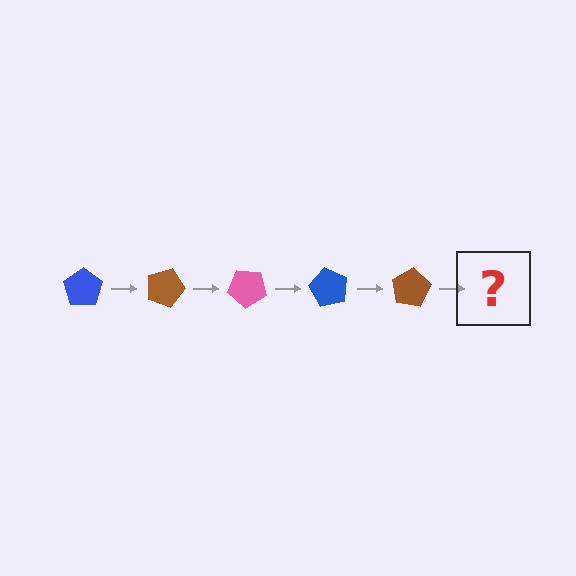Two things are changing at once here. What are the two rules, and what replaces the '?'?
The two rules are that it rotates 20 degrees each step and the color cycles through blue, brown, and pink. The '?' should be a pink pentagon, rotated 100 degrees from the start.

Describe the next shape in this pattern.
It should be a pink pentagon, rotated 100 degrees from the start.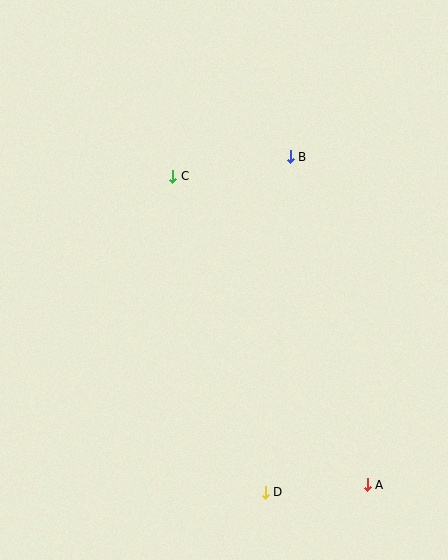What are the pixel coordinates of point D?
Point D is at (265, 492).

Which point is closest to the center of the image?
Point C at (173, 176) is closest to the center.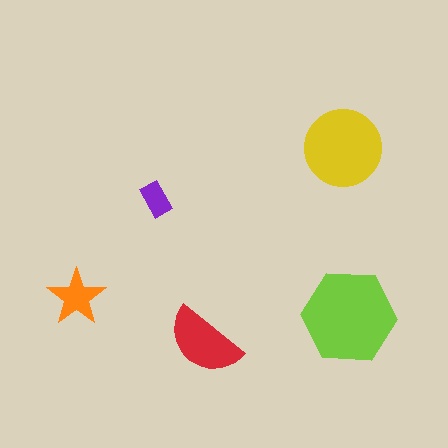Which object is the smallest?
The purple rectangle.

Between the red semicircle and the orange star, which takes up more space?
The red semicircle.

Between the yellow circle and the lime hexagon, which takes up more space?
The lime hexagon.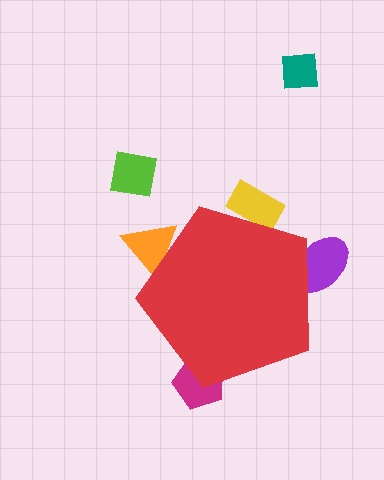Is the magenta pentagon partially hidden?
Yes, the magenta pentagon is partially hidden behind the red pentagon.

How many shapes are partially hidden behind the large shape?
4 shapes are partially hidden.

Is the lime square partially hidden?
No, the lime square is fully visible.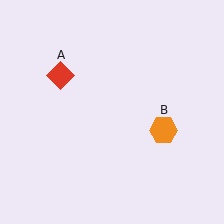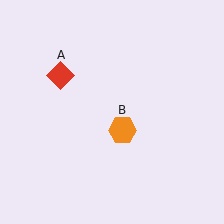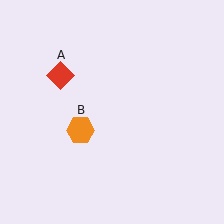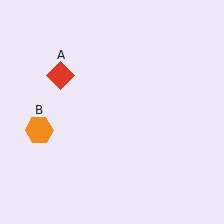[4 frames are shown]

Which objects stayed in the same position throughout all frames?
Red diamond (object A) remained stationary.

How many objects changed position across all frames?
1 object changed position: orange hexagon (object B).